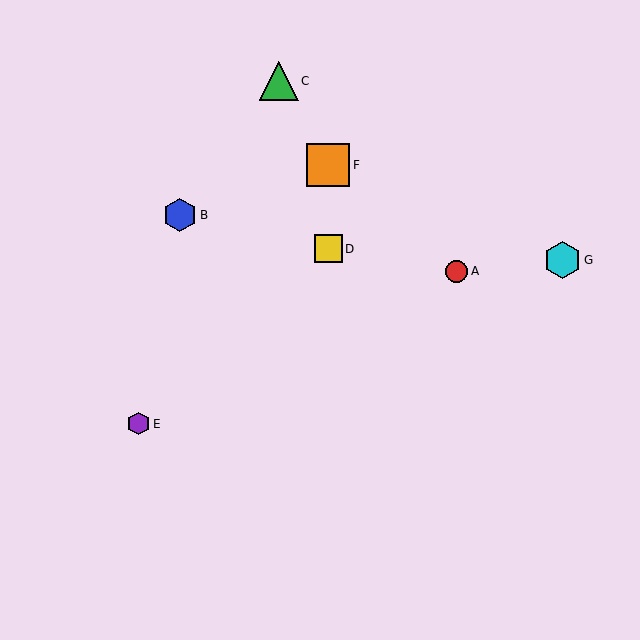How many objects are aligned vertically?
2 objects (D, F) are aligned vertically.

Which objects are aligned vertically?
Objects D, F are aligned vertically.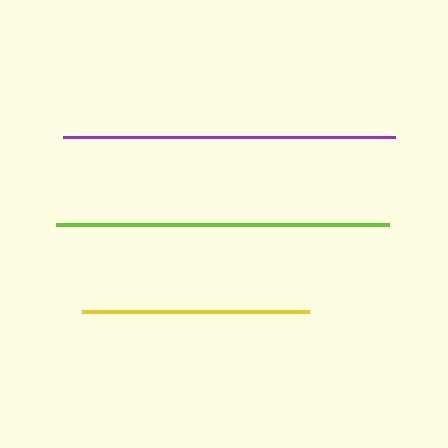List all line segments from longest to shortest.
From longest to shortest: lime, purple, yellow.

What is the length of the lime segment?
The lime segment is approximately 332 pixels long.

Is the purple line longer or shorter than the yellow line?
The purple line is longer than the yellow line.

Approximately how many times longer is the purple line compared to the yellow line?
The purple line is approximately 1.5 times the length of the yellow line.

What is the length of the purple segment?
The purple segment is approximately 332 pixels long.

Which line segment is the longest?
The lime line is the longest at approximately 332 pixels.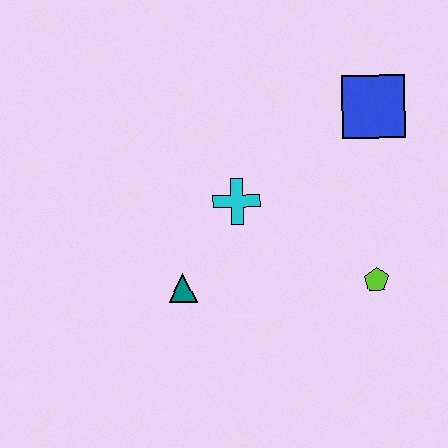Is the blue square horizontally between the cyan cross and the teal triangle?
No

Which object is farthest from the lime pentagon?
The teal triangle is farthest from the lime pentagon.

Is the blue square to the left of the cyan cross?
No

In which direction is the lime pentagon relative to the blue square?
The lime pentagon is below the blue square.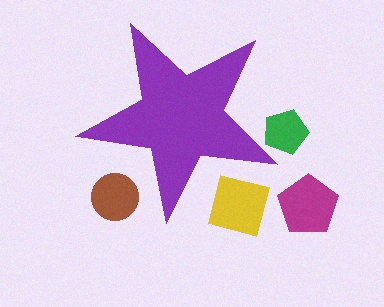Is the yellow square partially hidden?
Yes, the yellow square is partially hidden behind the purple star.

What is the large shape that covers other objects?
A purple star.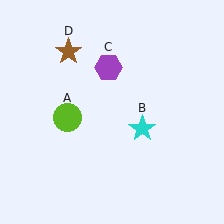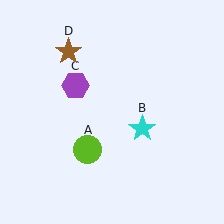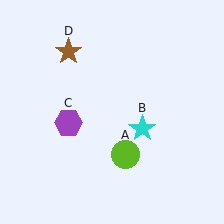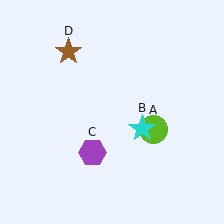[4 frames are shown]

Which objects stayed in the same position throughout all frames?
Cyan star (object B) and brown star (object D) remained stationary.